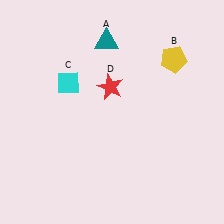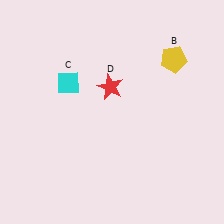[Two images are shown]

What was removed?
The teal triangle (A) was removed in Image 2.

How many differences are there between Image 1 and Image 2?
There is 1 difference between the two images.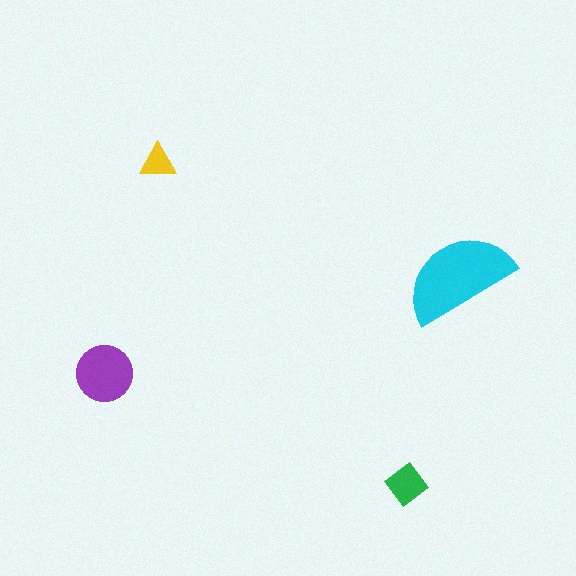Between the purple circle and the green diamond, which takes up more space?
The purple circle.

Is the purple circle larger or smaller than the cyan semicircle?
Smaller.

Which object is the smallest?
The yellow triangle.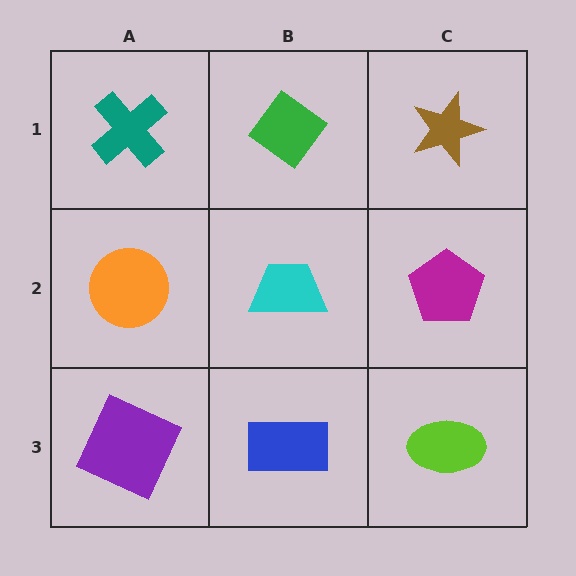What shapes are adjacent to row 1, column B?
A cyan trapezoid (row 2, column B), a teal cross (row 1, column A), a brown star (row 1, column C).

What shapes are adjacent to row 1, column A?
An orange circle (row 2, column A), a green diamond (row 1, column B).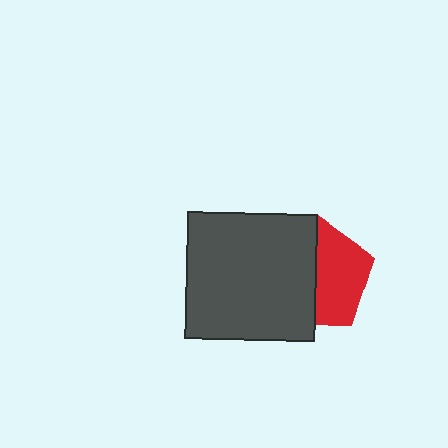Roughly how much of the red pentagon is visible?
About half of it is visible (roughly 51%).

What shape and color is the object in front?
The object in front is a dark gray rectangle.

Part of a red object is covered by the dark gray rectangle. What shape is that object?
It is a pentagon.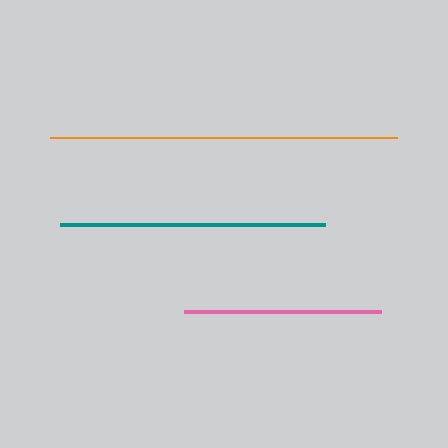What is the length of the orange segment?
The orange segment is approximately 347 pixels long.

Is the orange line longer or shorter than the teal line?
The orange line is longer than the teal line.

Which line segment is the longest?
The orange line is the longest at approximately 347 pixels.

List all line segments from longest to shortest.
From longest to shortest: orange, teal, pink.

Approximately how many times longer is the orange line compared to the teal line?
The orange line is approximately 1.3 times the length of the teal line.